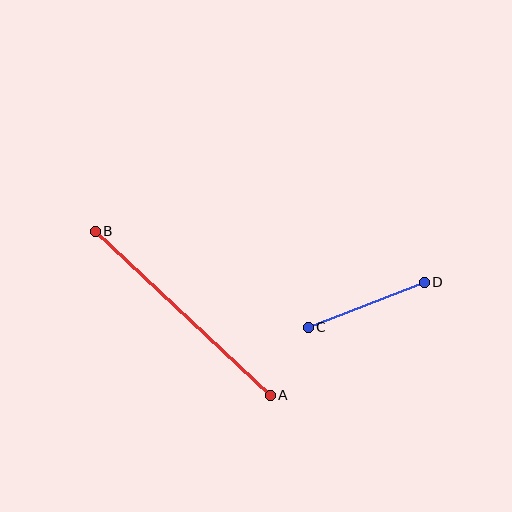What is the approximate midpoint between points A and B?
The midpoint is at approximately (183, 313) pixels.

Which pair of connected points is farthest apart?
Points A and B are farthest apart.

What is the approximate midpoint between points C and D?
The midpoint is at approximately (366, 305) pixels.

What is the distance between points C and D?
The distance is approximately 124 pixels.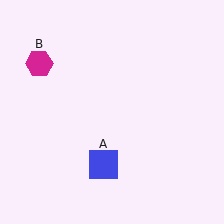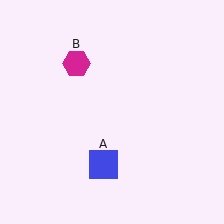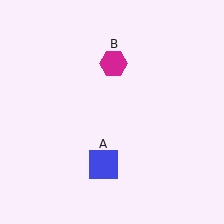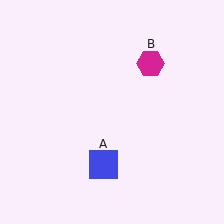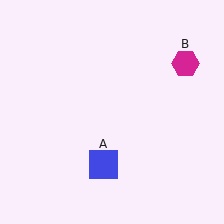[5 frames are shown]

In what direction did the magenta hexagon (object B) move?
The magenta hexagon (object B) moved right.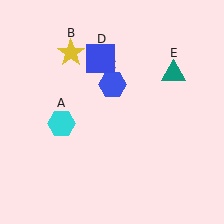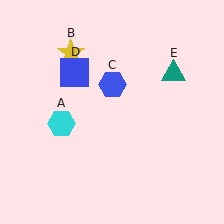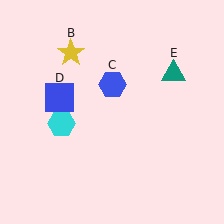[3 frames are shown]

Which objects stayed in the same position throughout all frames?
Cyan hexagon (object A) and yellow star (object B) and blue hexagon (object C) and teal triangle (object E) remained stationary.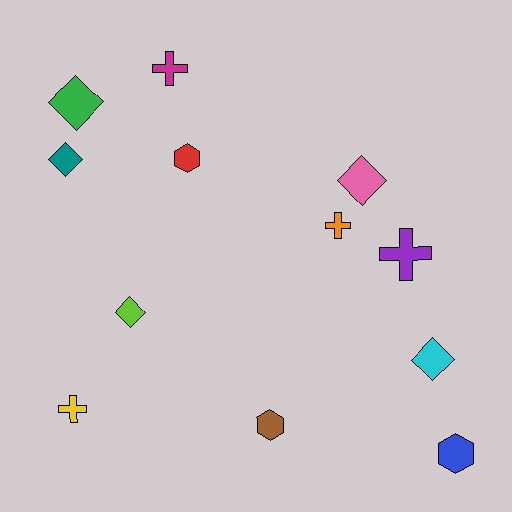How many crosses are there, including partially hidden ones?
There are 4 crosses.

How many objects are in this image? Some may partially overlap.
There are 12 objects.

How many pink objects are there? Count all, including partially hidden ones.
There is 1 pink object.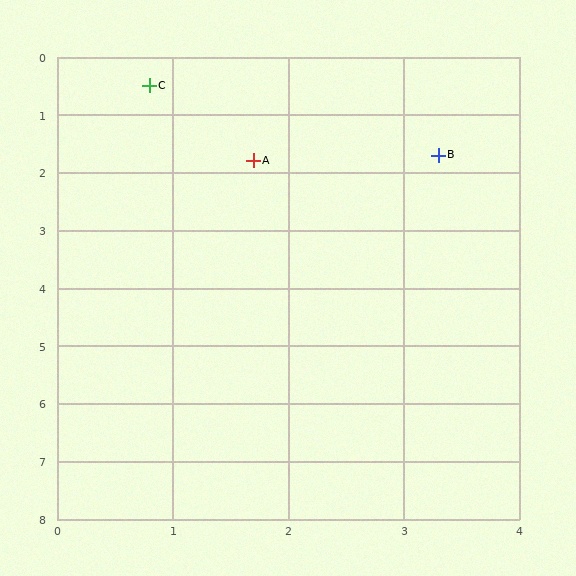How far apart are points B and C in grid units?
Points B and C are about 2.8 grid units apart.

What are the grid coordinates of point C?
Point C is at approximately (0.8, 0.5).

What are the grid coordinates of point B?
Point B is at approximately (3.3, 1.7).